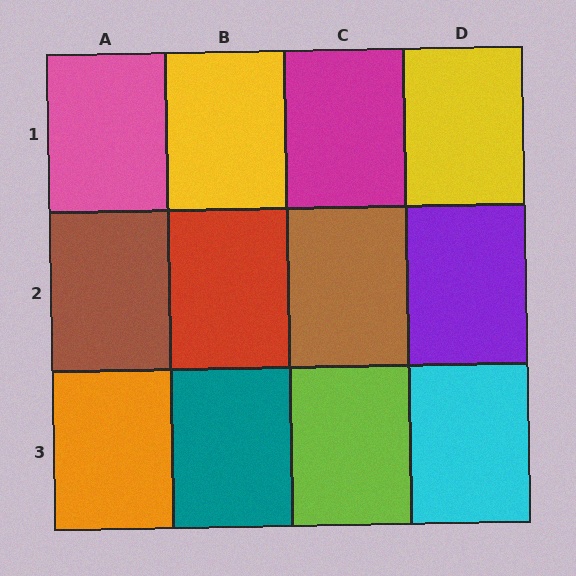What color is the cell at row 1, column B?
Yellow.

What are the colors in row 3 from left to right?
Orange, teal, lime, cyan.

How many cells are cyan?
1 cell is cyan.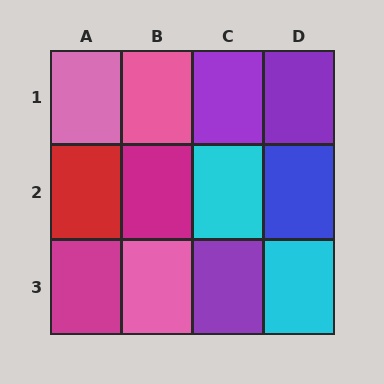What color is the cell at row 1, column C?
Purple.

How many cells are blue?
1 cell is blue.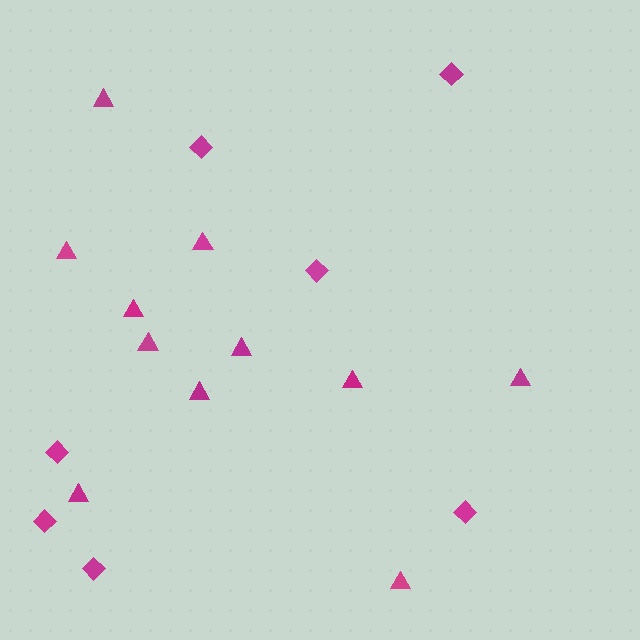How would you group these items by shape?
There are 2 groups: one group of diamonds (7) and one group of triangles (11).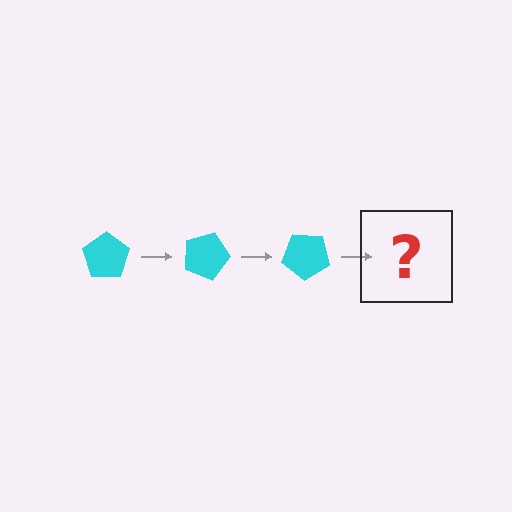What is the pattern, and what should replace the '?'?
The pattern is that the pentagon rotates 20 degrees each step. The '?' should be a cyan pentagon rotated 60 degrees.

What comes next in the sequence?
The next element should be a cyan pentagon rotated 60 degrees.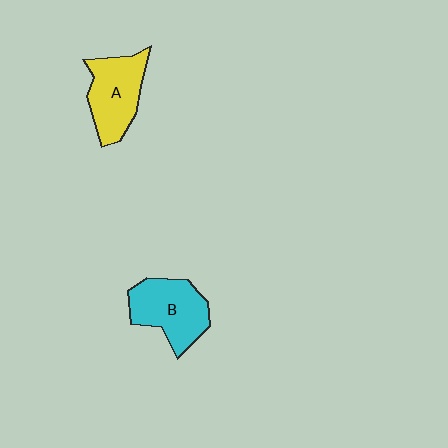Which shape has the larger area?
Shape B (cyan).